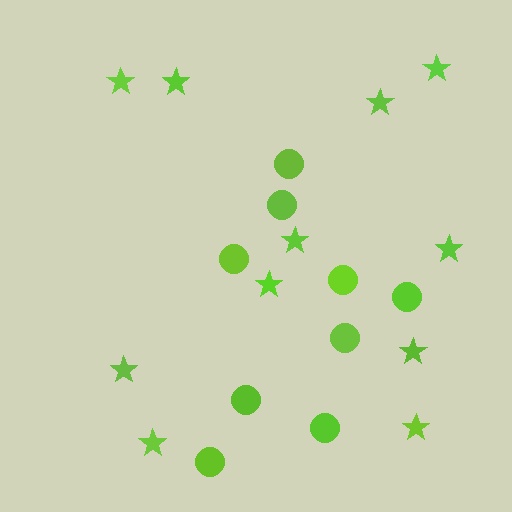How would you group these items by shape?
There are 2 groups: one group of circles (9) and one group of stars (11).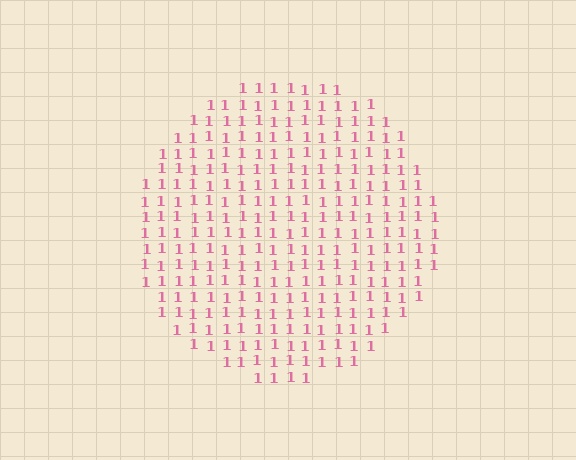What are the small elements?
The small elements are digit 1's.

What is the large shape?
The large shape is a circle.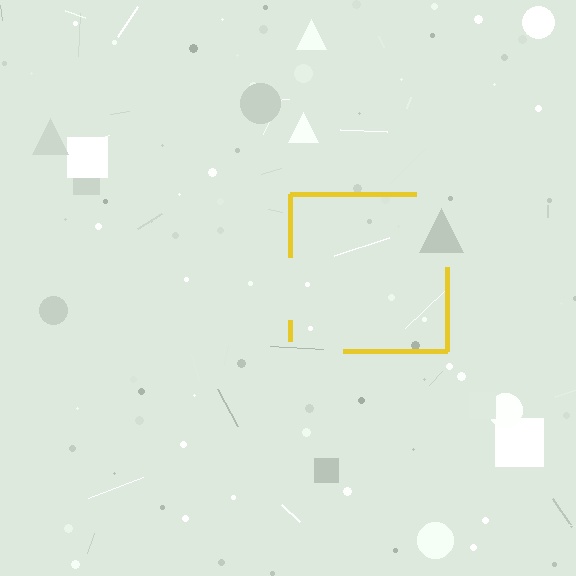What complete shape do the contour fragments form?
The contour fragments form a square.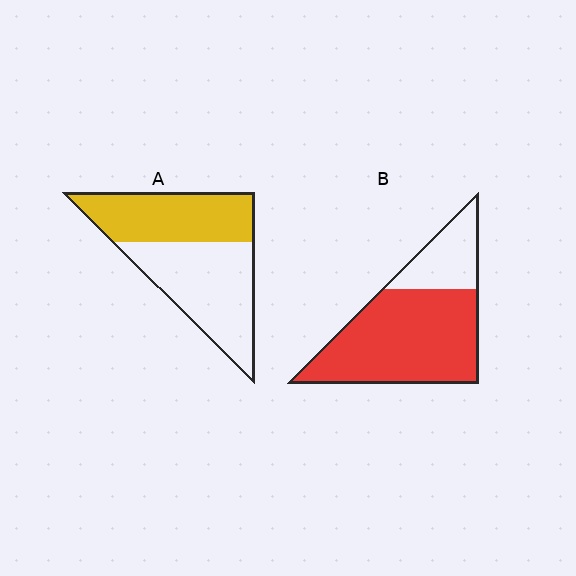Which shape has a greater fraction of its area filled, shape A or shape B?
Shape B.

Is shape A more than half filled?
No.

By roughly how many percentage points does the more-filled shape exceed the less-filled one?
By roughly 30 percentage points (B over A).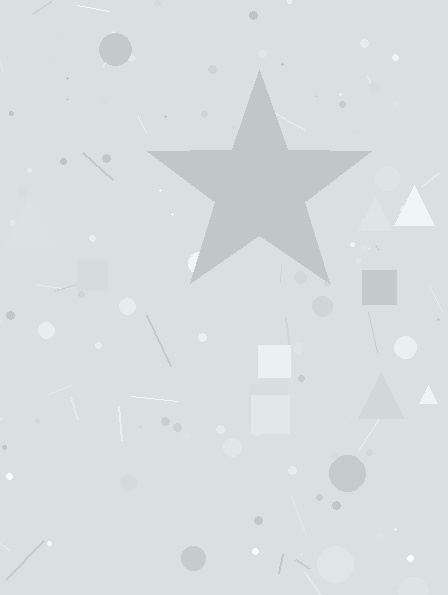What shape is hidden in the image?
A star is hidden in the image.